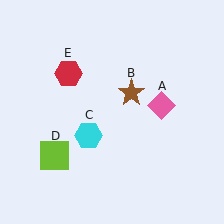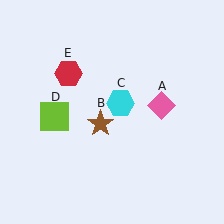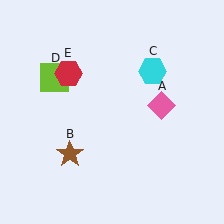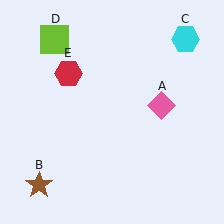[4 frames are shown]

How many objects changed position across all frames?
3 objects changed position: brown star (object B), cyan hexagon (object C), lime square (object D).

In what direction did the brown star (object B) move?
The brown star (object B) moved down and to the left.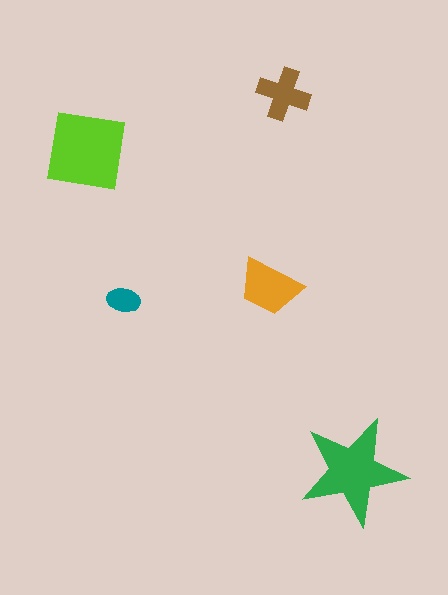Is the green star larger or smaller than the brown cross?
Larger.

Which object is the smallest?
The teal ellipse.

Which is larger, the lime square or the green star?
The lime square.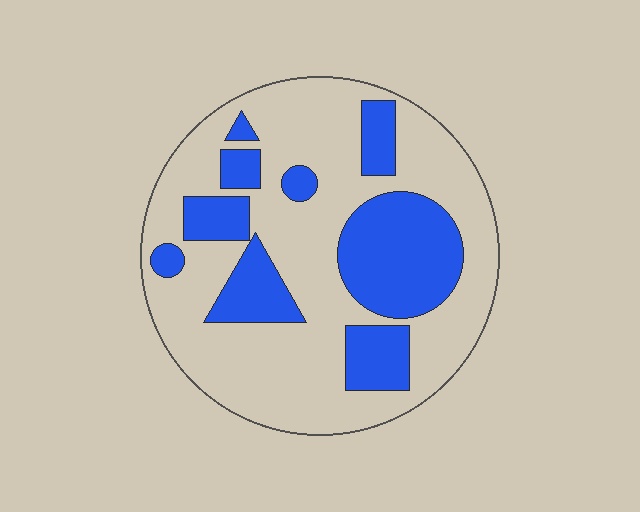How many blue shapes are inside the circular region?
9.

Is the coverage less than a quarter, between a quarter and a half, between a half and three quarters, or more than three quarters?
Between a quarter and a half.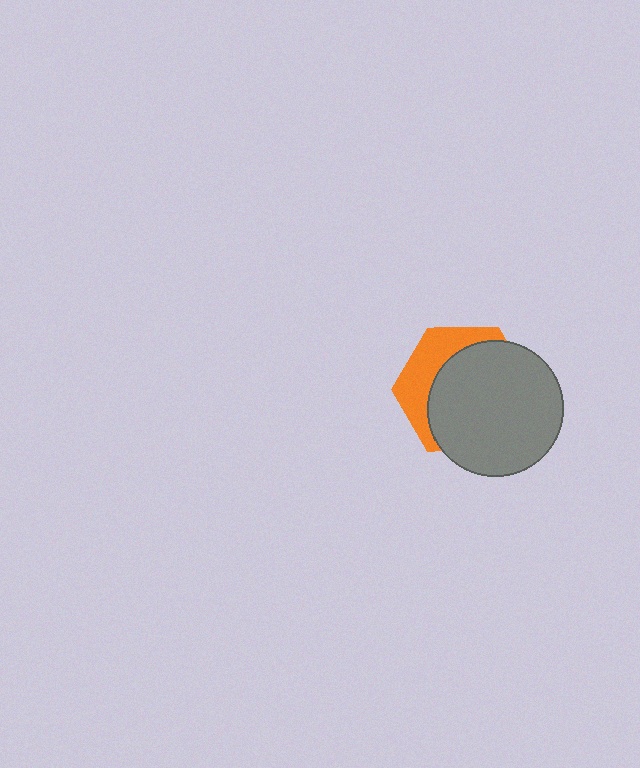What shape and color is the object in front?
The object in front is a gray circle.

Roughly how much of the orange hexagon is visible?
A small part of it is visible (roughly 33%).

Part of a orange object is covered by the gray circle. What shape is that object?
It is a hexagon.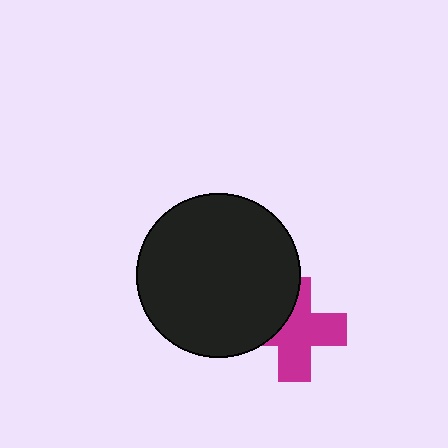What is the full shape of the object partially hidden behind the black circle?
The partially hidden object is a magenta cross.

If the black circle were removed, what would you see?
You would see the complete magenta cross.